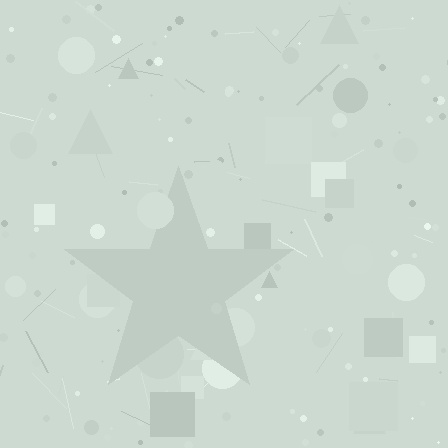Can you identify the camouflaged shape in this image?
The camouflaged shape is a star.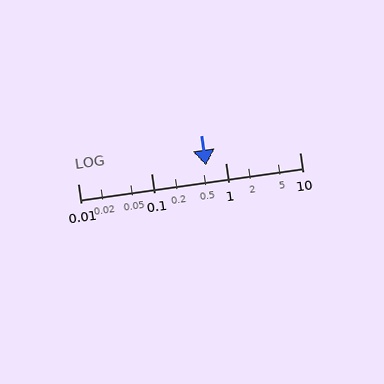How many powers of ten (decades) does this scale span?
The scale spans 3 decades, from 0.01 to 10.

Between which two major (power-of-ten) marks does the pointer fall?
The pointer is between 0.1 and 1.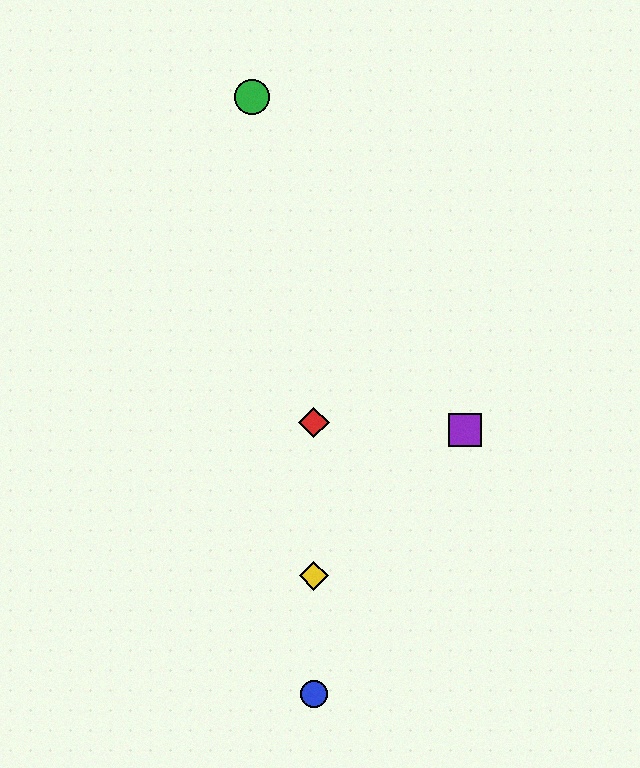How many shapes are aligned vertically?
3 shapes (the red diamond, the blue circle, the yellow diamond) are aligned vertically.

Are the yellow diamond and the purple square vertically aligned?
No, the yellow diamond is at x≈314 and the purple square is at x≈465.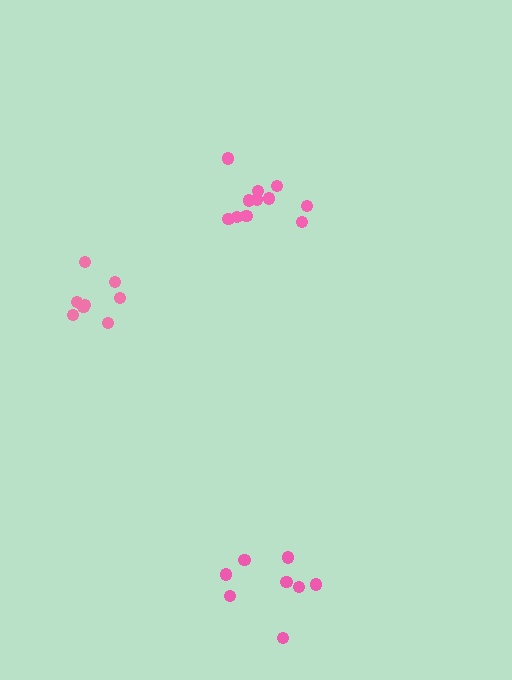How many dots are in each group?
Group 1: 11 dots, Group 2: 8 dots, Group 3: 8 dots (27 total).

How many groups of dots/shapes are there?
There are 3 groups.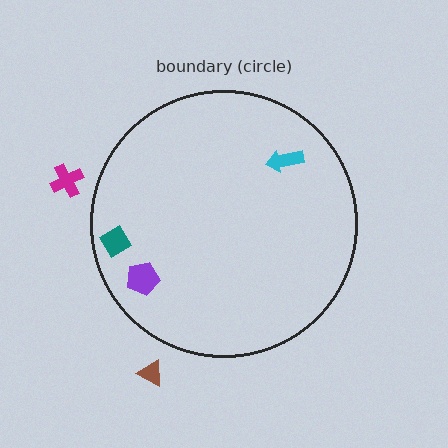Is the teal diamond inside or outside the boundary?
Inside.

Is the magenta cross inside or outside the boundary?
Outside.